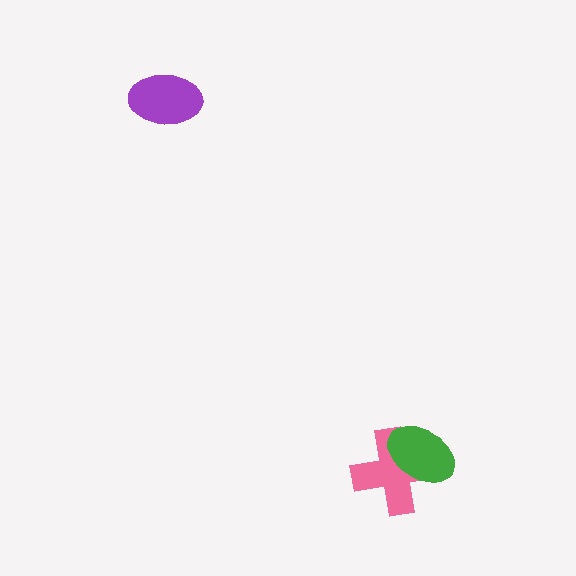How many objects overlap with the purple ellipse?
0 objects overlap with the purple ellipse.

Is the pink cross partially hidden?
Yes, it is partially covered by another shape.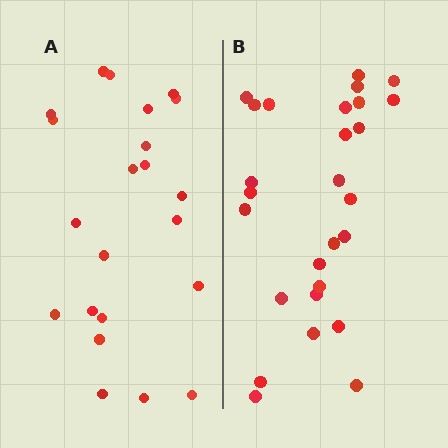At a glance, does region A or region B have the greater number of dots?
Region B (the right region) has more dots.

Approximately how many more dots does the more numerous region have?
Region B has about 5 more dots than region A.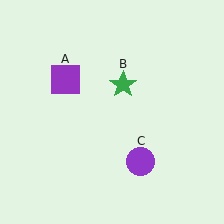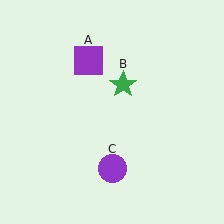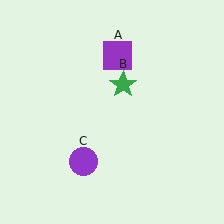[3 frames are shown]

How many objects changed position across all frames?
2 objects changed position: purple square (object A), purple circle (object C).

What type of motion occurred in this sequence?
The purple square (object A), purple circle (object C) rotated clockwise around the center of the scene.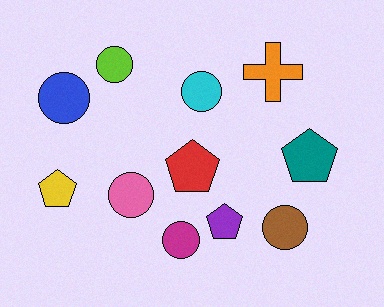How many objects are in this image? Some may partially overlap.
There are 11 objects.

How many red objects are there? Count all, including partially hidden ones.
There is 1 red object.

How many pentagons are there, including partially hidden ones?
There are 4 pentagons.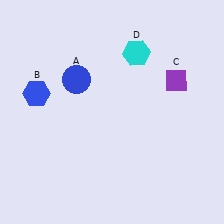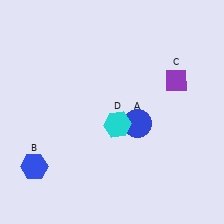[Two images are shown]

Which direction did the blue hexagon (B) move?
The blue hexagon (B) moved down.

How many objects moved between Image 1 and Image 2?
3 objects moved between the two images.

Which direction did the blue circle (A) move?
The blue circle (A) moved right.